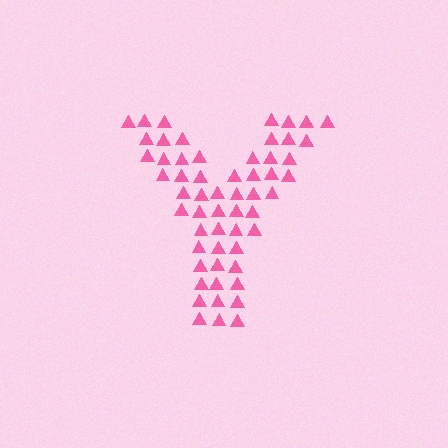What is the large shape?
The large shape is the letter Y.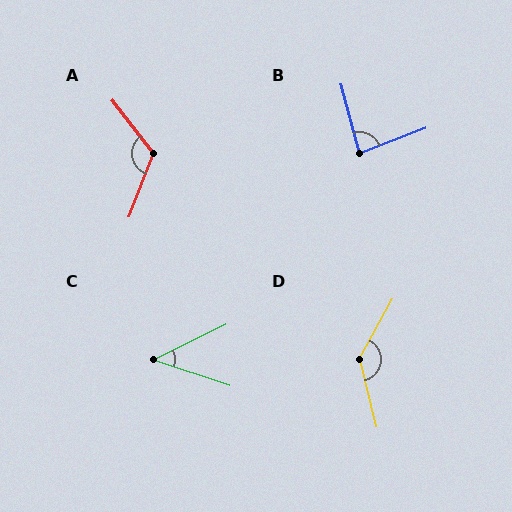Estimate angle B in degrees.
Approximately 84 degrees.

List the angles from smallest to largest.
C (44°), B (84°), A (121°), D (137°).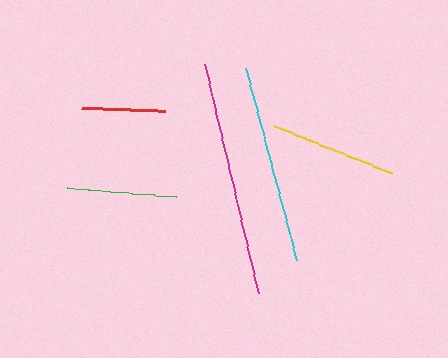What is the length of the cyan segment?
The cyan segment is approximately 199 pixels long.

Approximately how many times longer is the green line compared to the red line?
The green line is approximately 1.3 times the length of the red line.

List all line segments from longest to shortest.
From longest to shortest: magenta, cyan, yellow, green, red.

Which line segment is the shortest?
The red line is the shortest at approximately 84 pixels.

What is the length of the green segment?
The green segment is approximately 110 pixels long.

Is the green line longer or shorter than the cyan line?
The cyan line is longer than the green line.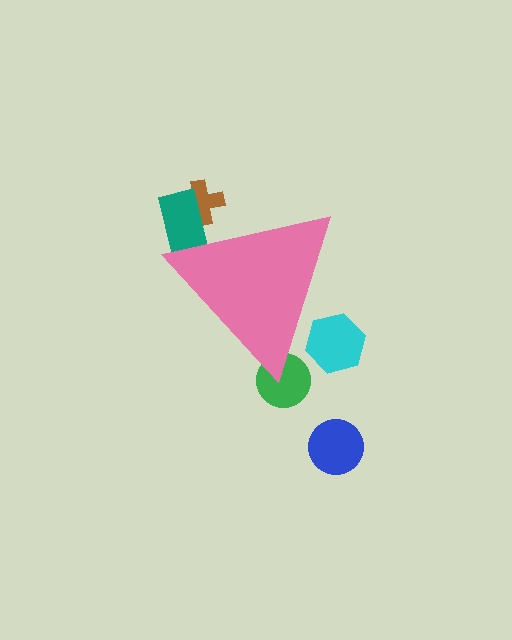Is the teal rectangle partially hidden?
Yes, the teal rectangle is partially hidden behind the pink triangle.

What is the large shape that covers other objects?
A pink triangle.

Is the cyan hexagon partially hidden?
Yes, the cyan hexagon is partially hidden behind the pink triangle.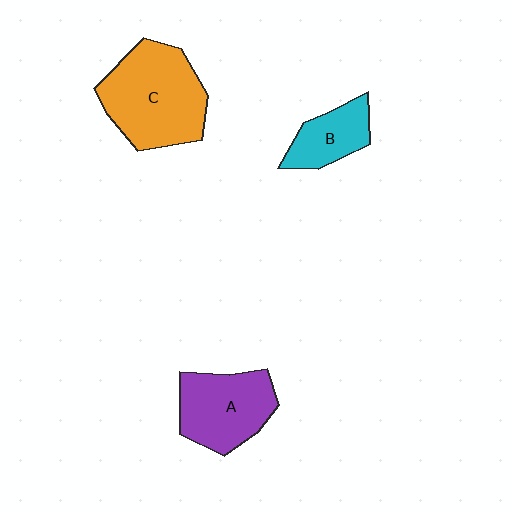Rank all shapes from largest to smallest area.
From largest to smallest: C (orange), A (purple), B (cyan).